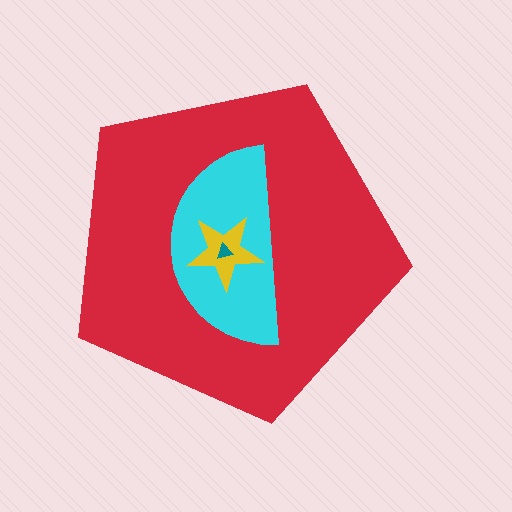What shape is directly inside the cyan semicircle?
The yellow star.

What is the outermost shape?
The red pentagon.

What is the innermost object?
The teal triangle.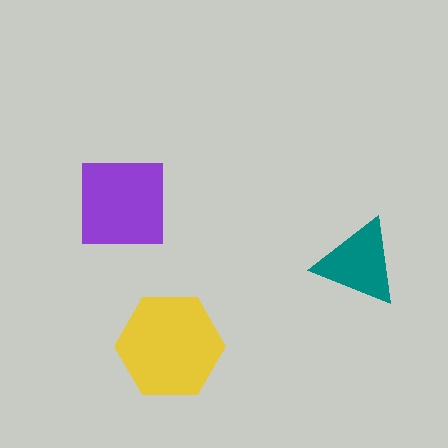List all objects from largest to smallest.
The yellow hexagon, the purple square, the teal triangle.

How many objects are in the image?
There are 3 objects in the image.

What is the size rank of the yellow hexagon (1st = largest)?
1st.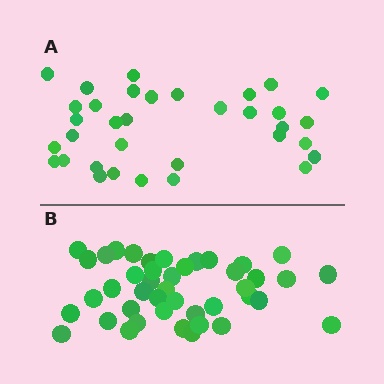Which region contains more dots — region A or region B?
Region B (the bottom region) has more dots.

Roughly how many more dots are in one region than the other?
Region B has roughly 8 or so more dots than region A.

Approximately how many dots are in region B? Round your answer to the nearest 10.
About 40 dots. (The exact count is 43, which rounds to 40.)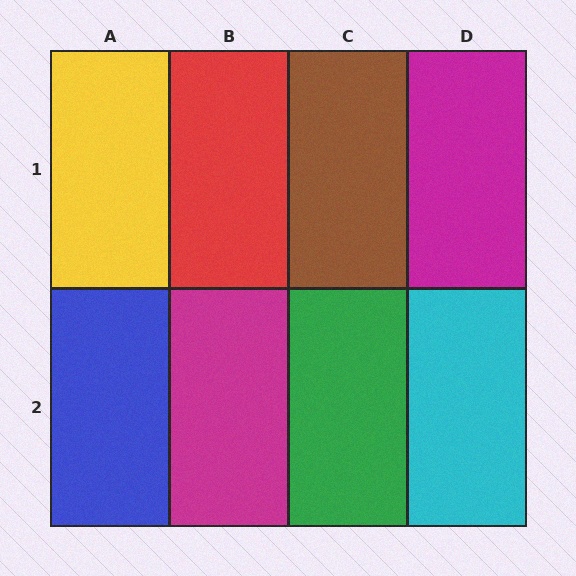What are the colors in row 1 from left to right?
Yellow, red, brown, magenta.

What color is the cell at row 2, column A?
Blue.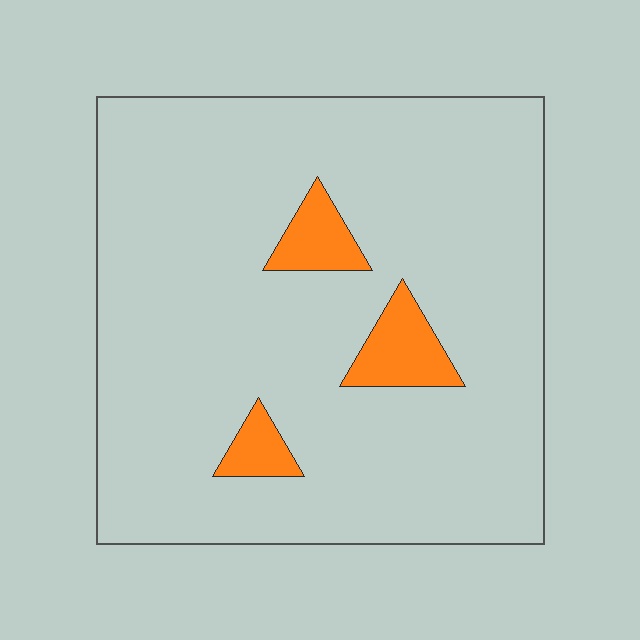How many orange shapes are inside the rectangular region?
3.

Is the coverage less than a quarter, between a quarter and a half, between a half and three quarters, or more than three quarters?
Less than a quarter.